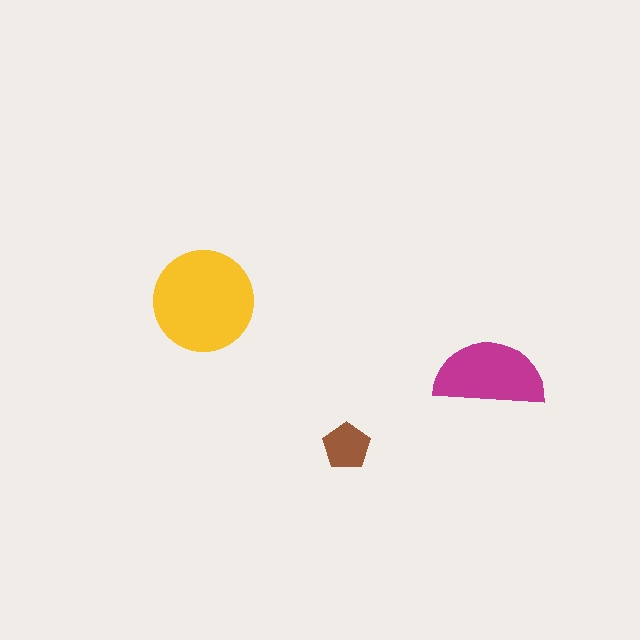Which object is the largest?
The yellow circle.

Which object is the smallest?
The brown pentagon.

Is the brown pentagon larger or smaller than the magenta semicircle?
Smaller.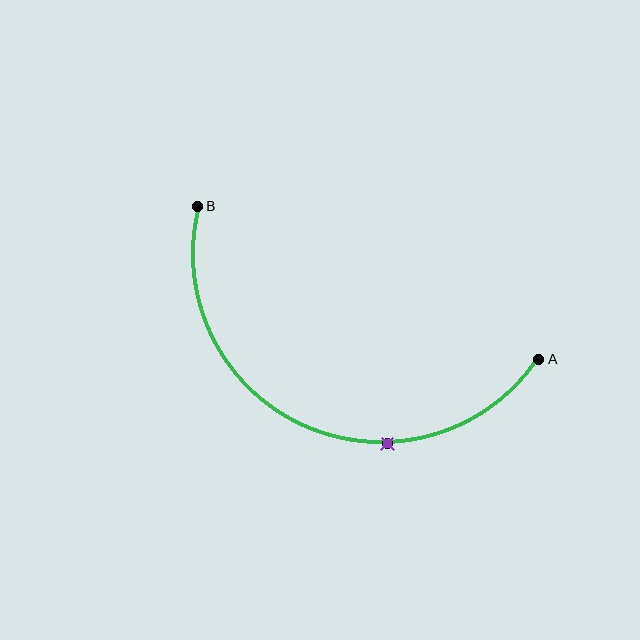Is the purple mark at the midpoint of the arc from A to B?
No. The purple mark lies on the arc but is closer to endpoint A. The arc midpoint would be at the point on the curve equidistant along the arc from both A and B.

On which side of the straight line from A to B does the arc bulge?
The arc bulges below the straight line connecting A and B.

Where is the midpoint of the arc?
The arc midpoint is the point on the curve farthest from the straight line joining A and B. It sits below that line.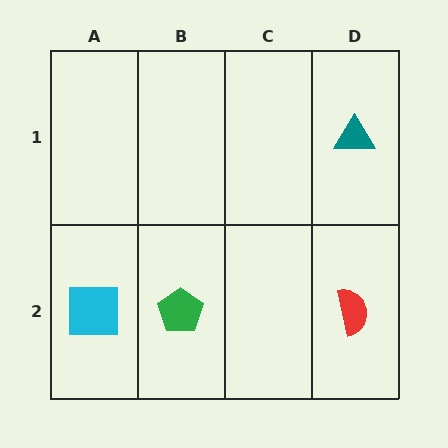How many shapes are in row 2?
3 shapes.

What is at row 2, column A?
A cyan square.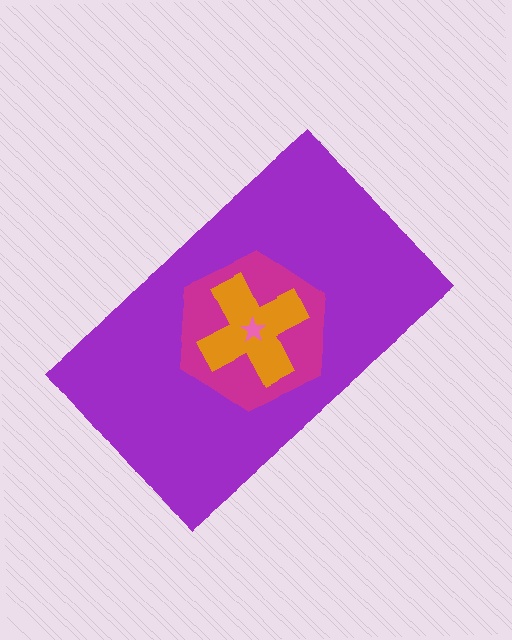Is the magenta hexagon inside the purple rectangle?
Yes.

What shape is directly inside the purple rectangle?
The magenta hexagon.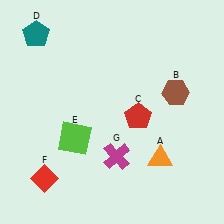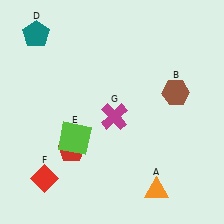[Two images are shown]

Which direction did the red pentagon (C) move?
The red pentagon (C) moved left.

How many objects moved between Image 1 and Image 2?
3 objects moved between the two images.